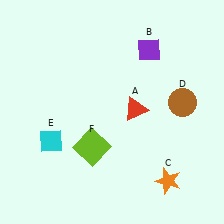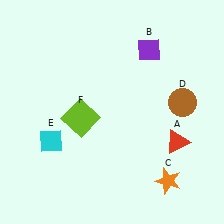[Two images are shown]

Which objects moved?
The objects that moved are: the red triangle (A), the lime square (F).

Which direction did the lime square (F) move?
The lime square (F) moved up.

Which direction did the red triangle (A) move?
The red triangle (A) moved right.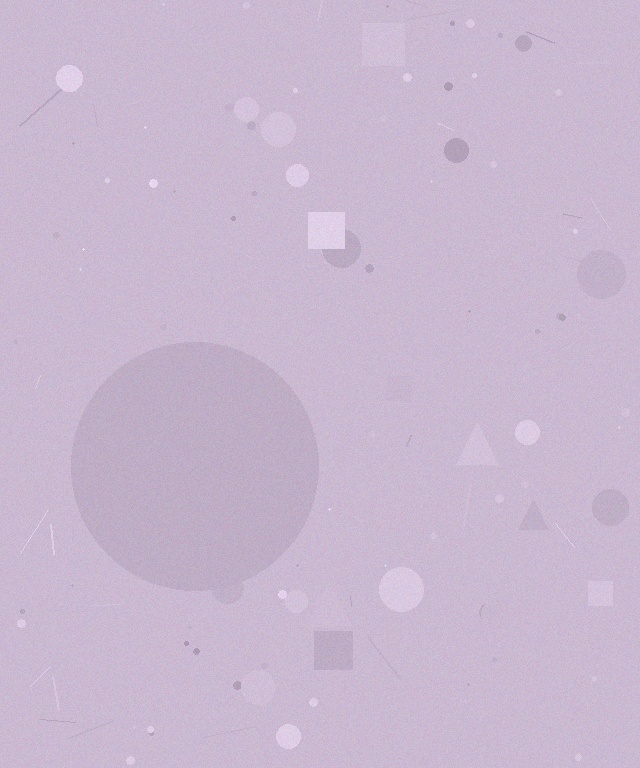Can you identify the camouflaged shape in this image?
The camouflaged shape is a circle.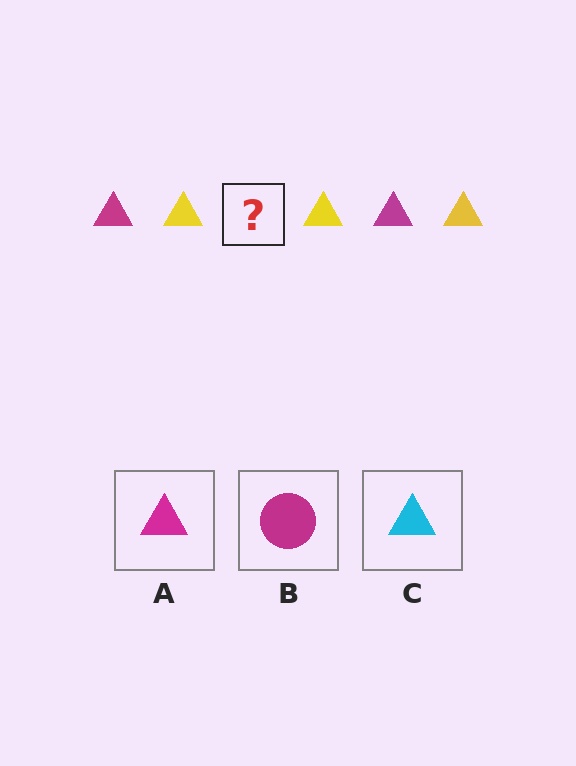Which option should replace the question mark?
Option A.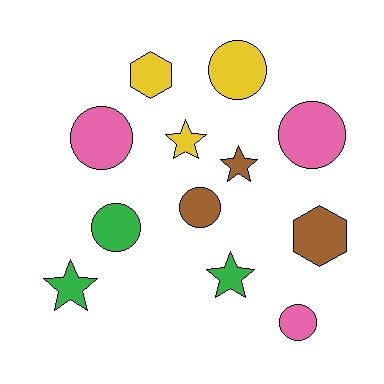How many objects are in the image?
There are 12 objects.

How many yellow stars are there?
There is 1 yellow star.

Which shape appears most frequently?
Circle, with 6 objects.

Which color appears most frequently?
Green, with 3 objects.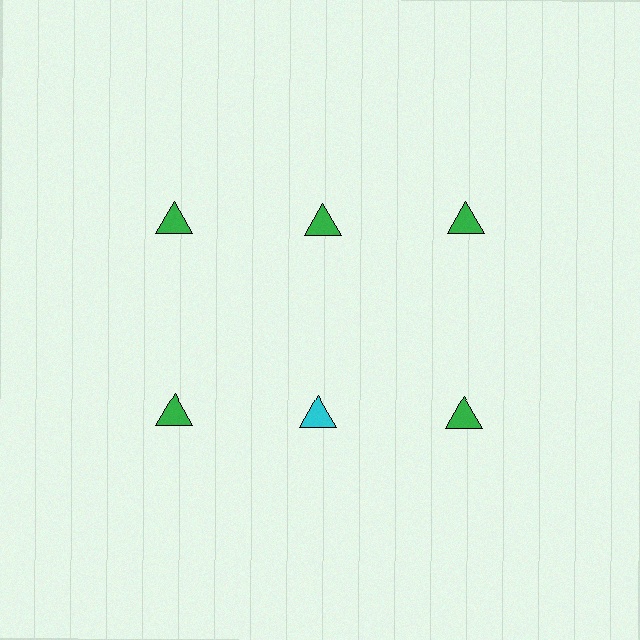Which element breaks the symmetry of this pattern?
The cyan triangle in the second row, second from left column breaks the symmetry. All other shapes are green triangles.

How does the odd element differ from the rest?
It has a different color: cyan instead of green.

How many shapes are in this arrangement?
There are 6 shapes arranged in a grid pattern.